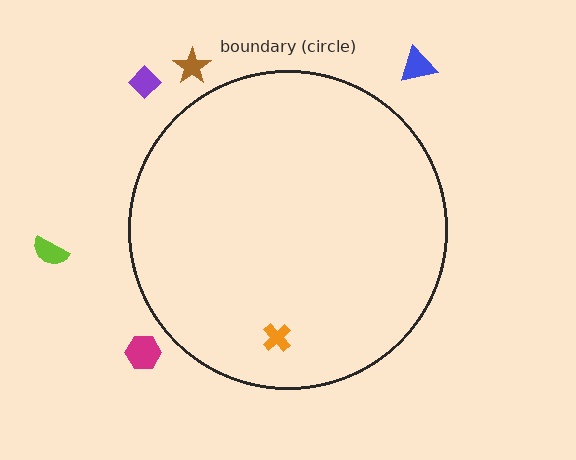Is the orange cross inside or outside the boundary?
Inside.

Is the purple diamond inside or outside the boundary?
Outside.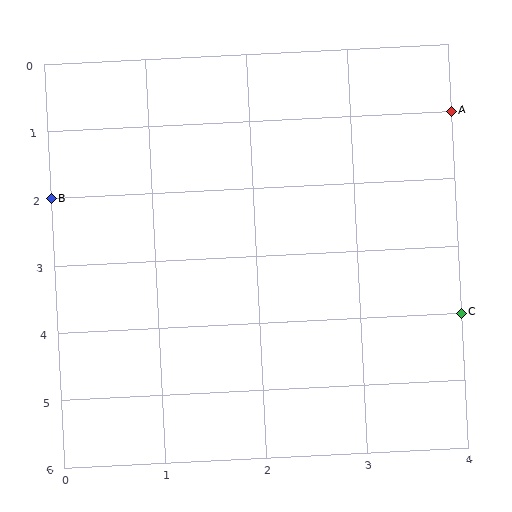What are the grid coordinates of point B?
Point B is at grid coordinates (0, 2).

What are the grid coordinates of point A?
Point A is at grid coordinates (4, 1).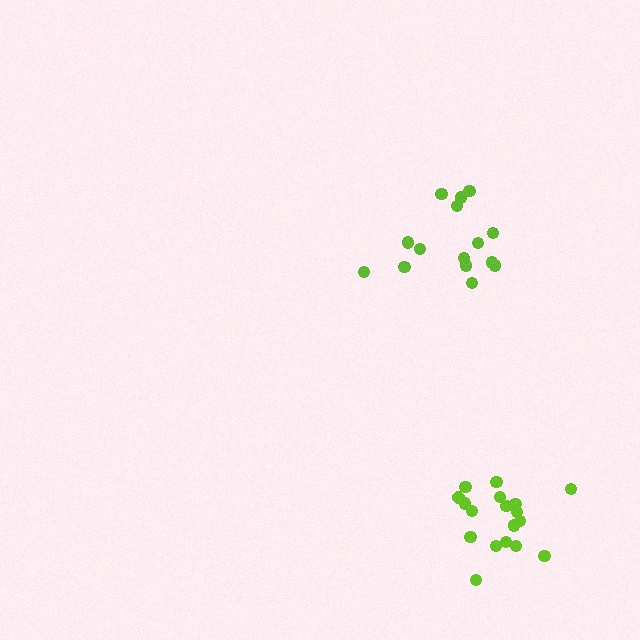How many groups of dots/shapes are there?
There are 2 groups.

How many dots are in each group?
Group 1: 18 dots, Group 2: 15 dots (33 total).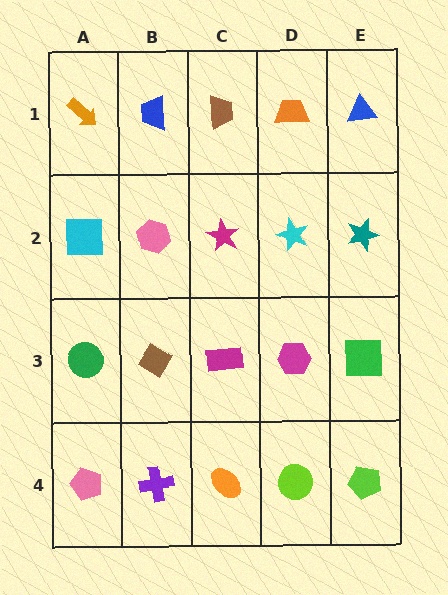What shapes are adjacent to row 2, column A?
An orange arrow (row 1, column A), a green circle (row 3, column A), a pink hexagon (row 2, column B).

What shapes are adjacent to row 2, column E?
A blue triangle (row 1, column E), a green square (row 3, column E), a cyan star (row 2, column D).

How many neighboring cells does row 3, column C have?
4.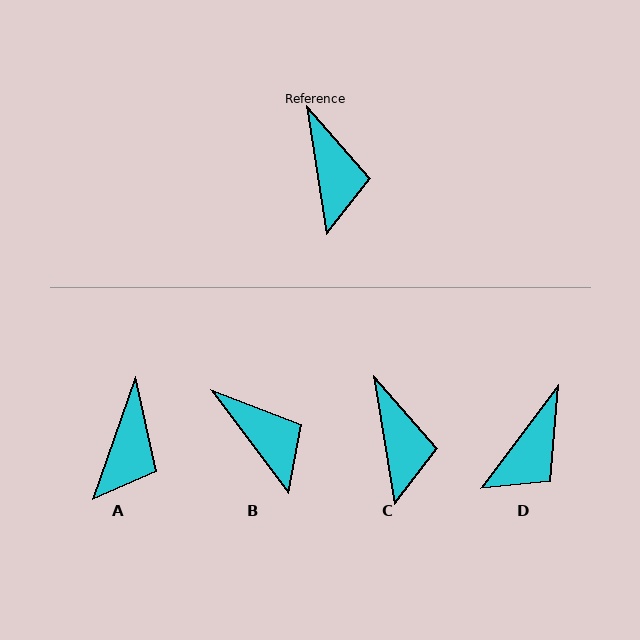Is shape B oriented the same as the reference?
No, it is off by about 28 degrees.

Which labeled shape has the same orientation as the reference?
C.